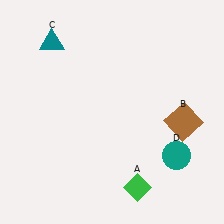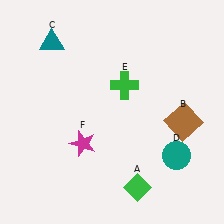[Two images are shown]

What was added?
A green cross (E), a magenta star (F) were added in Image 2.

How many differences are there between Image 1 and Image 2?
There are 2 differences between the two images.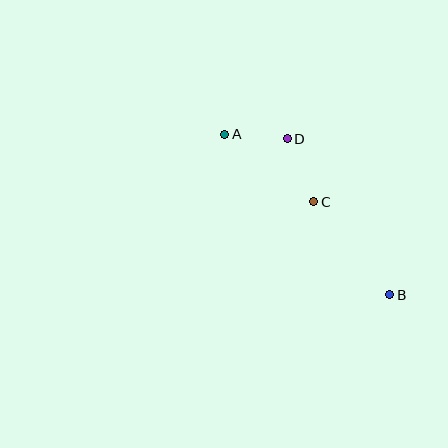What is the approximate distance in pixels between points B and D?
The distance between B and D is approximately 187 pixels.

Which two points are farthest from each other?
Points A and B are farthest from each other.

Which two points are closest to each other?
Points A and D are closest to each other.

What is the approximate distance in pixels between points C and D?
The distance between C and D is approximately 69 pixels.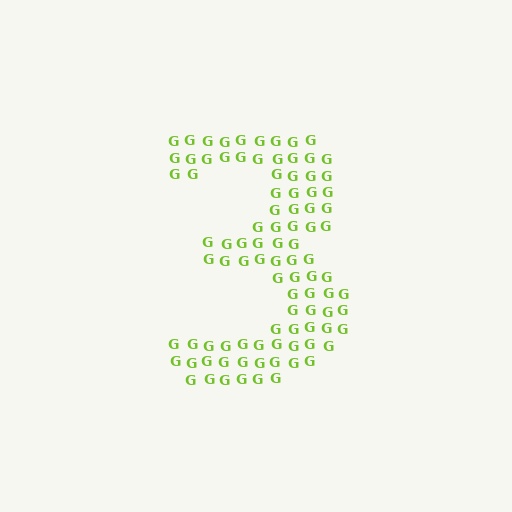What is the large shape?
The large shape is the digit 3.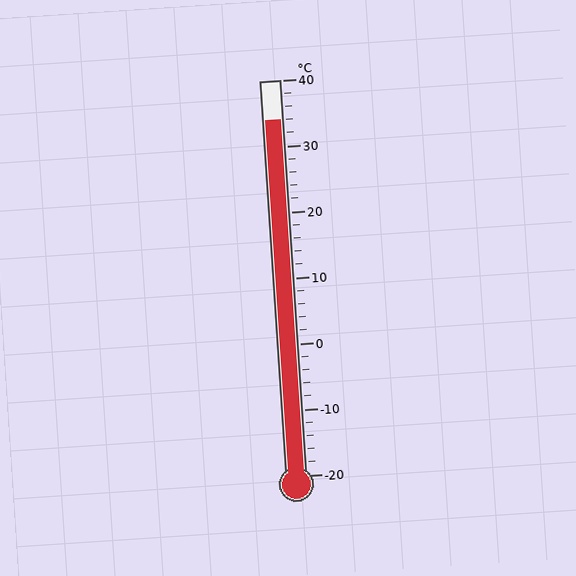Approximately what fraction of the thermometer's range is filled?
The thermometer is filled to approximately 90% of its range.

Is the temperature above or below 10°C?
The temperature is above 10°C.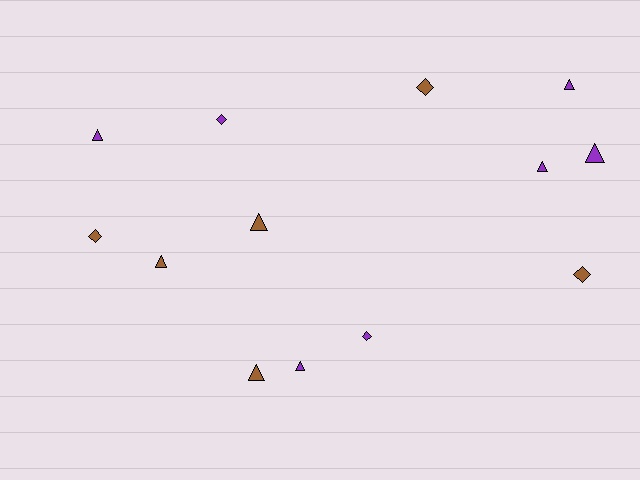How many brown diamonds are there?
There are 3 brown diamonds.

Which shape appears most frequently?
Triangle, with 8 objects.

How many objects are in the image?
There are 13 objects.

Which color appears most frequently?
Purple, with 7 objects.